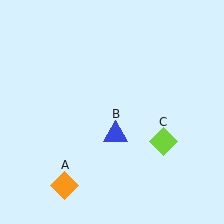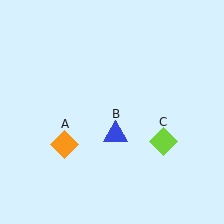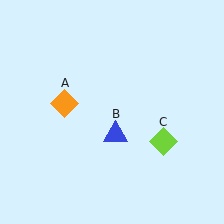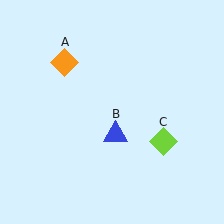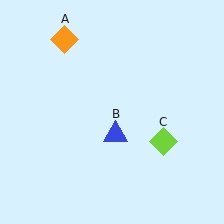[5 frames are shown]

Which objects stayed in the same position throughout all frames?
Blue triangle (object B) and lime diamond (object C) remained stationary.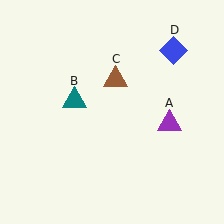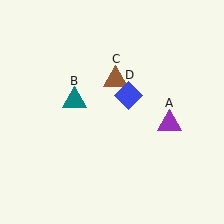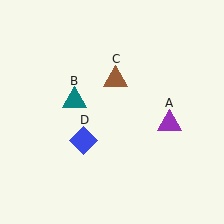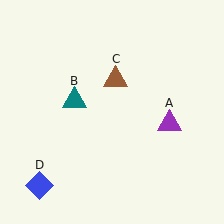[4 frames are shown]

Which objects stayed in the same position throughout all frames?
Purple triangle (object A) and teal triangle (object B) and brown triangle (object C) remained stationary.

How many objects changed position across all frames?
1 object changed position: blue diamond (object D).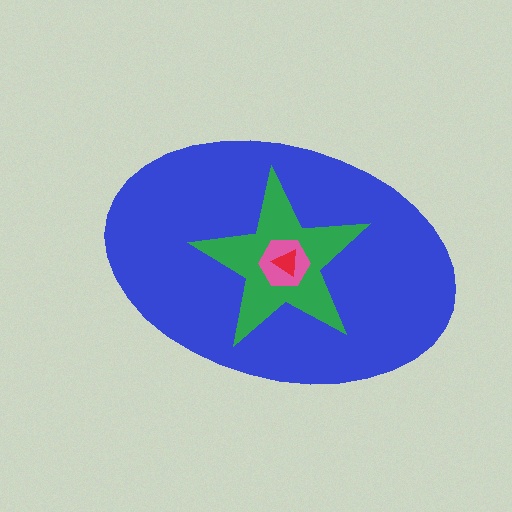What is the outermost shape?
The blue ellipse.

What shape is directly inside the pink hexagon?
The red triangle.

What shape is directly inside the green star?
The pink hexagon.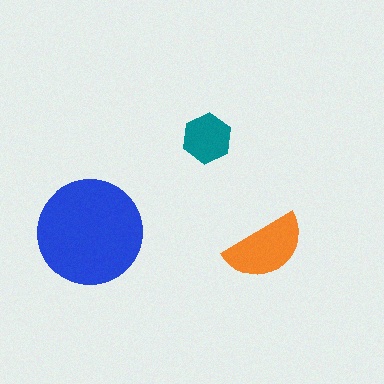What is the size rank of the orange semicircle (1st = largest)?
2nd.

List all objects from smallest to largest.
The teal hexagon, the orange semicircle, the blue circle.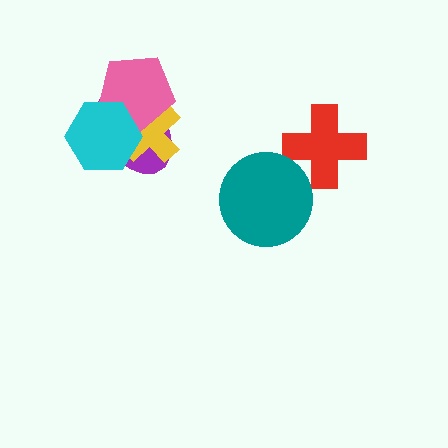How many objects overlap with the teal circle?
1 object overlaps with the teal circle.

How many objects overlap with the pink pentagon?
3 objects overlap with the pink pentagon.